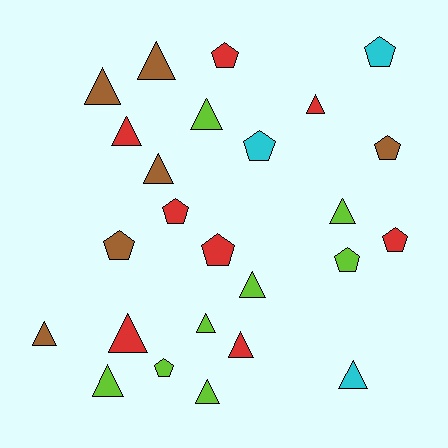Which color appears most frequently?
Lime, with 8 objects.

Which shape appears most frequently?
Triangle, with 15 objects.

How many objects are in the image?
There are 25 objects.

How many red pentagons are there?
There are 4 red pentagons.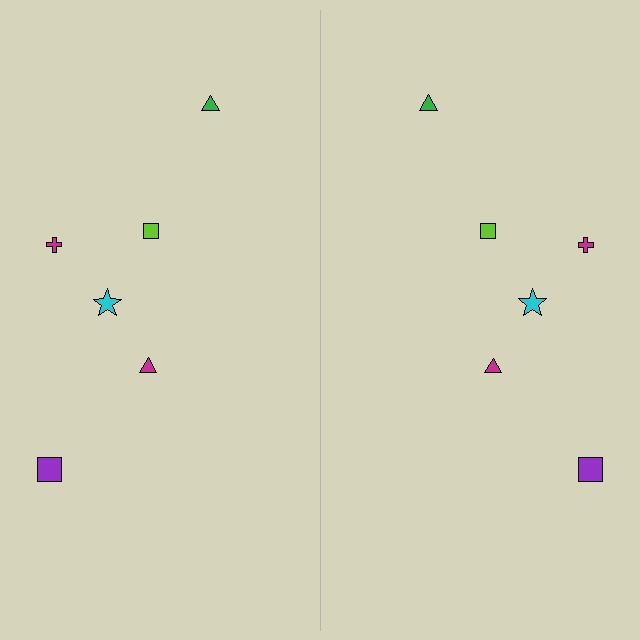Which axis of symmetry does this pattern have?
The pattern has a vertical axis of symmetry running through the center of the image.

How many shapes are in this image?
There are 12 shapes in this image.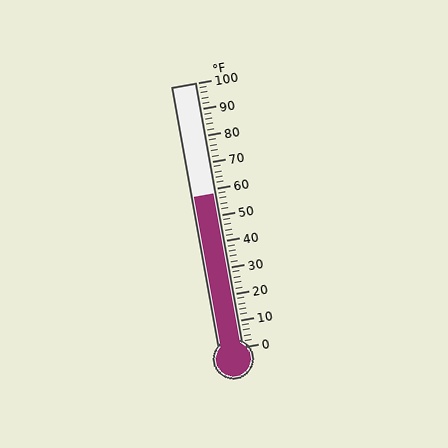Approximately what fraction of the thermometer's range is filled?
The thermometer is filled to approximately 60% of its range.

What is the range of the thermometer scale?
The thermometer scale ranges from 0°F to 100°F.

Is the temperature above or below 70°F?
The temperature is below 70°F.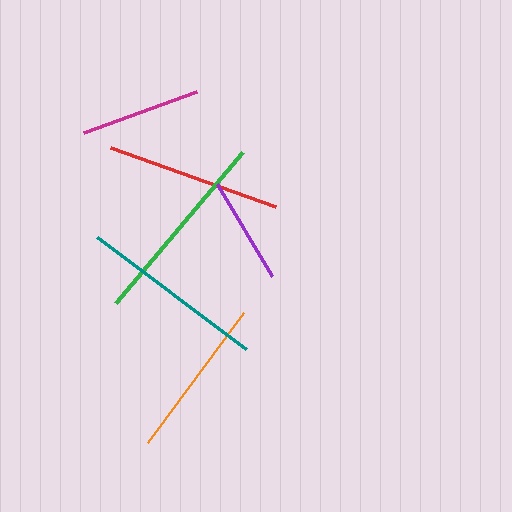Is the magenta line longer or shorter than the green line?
The green line is longer than the magenta line.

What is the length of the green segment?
The green segment is approximately 198 pixels long.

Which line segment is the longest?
The green line is the longest at approximately 198 pixels.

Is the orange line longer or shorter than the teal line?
The teal line is longer than the orange line.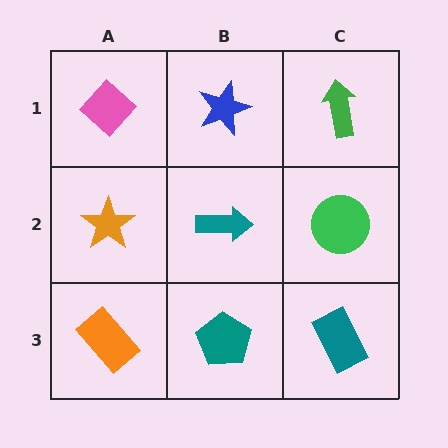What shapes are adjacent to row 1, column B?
A teal arrow (row 2, column B), a pink diamond (row 1, column A), a green arrow (row 1, column C).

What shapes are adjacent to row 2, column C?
A green arrow (row 1, column C), a teal rectangle (row 3, column C), a teal arrow (row 2, column B).